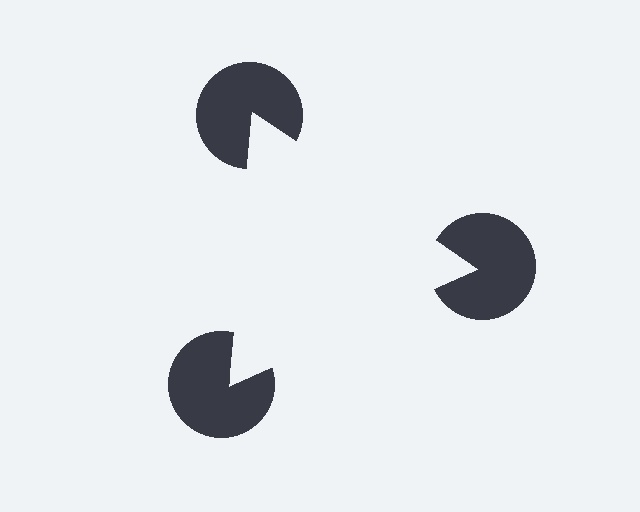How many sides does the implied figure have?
3 sides.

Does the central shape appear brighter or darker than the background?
It typically appears slightly brighter than the background, even though no actual brightness change is drawn.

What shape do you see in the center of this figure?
An illusory triangle — its edges are inferred from the aligned wedge cuts in the pac-man discs, not physically drawn.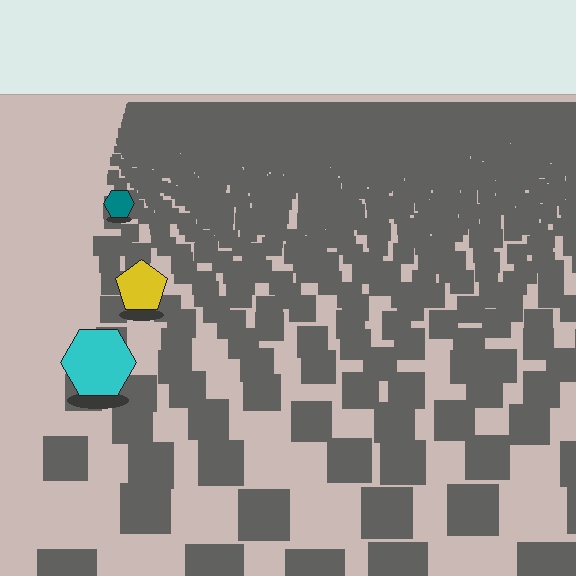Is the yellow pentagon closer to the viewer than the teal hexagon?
Yes. The yellow pentagon is closer — you can tell from the texture gradient: the ground texture is coarser near it.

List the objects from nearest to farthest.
From nearest to farthest: the cyan hexagon, the yellow pentagon, the teal hexagon.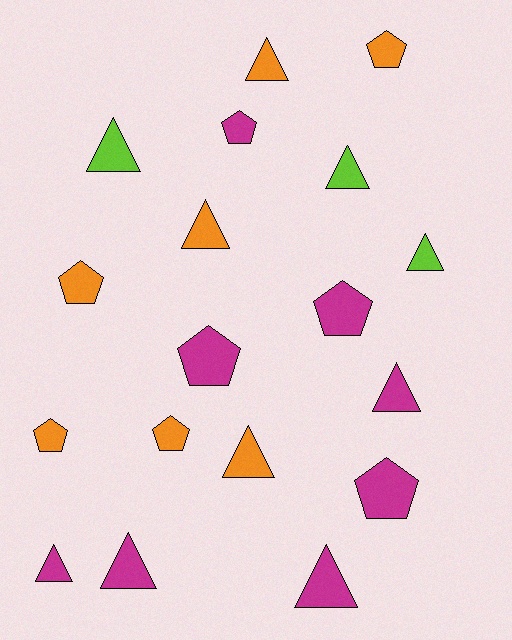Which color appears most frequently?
Magenta, with 8 objects.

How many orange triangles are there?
There are 3 orange triangles.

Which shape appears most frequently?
Triangle, with 10 objects.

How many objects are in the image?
There are 18 objects.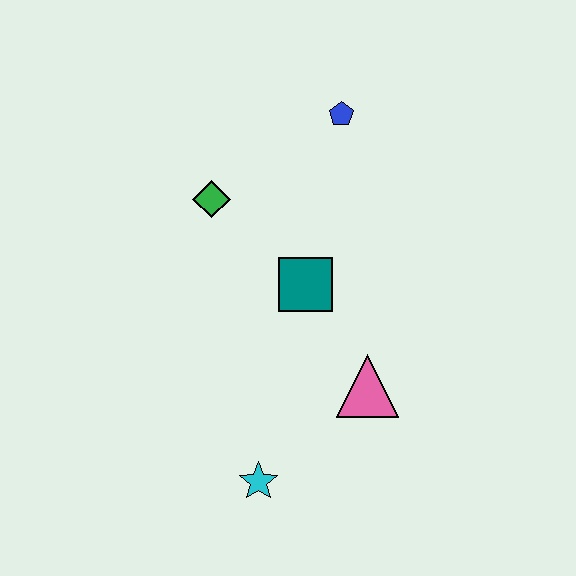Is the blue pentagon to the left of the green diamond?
No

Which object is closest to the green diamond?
The teal square is closest to the green diamond.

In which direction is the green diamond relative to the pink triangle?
The green diamond is above the pink triangle.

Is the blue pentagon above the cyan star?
Yes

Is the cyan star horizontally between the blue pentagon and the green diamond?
Yes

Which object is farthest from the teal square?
The cyan star is farthest from the teal square.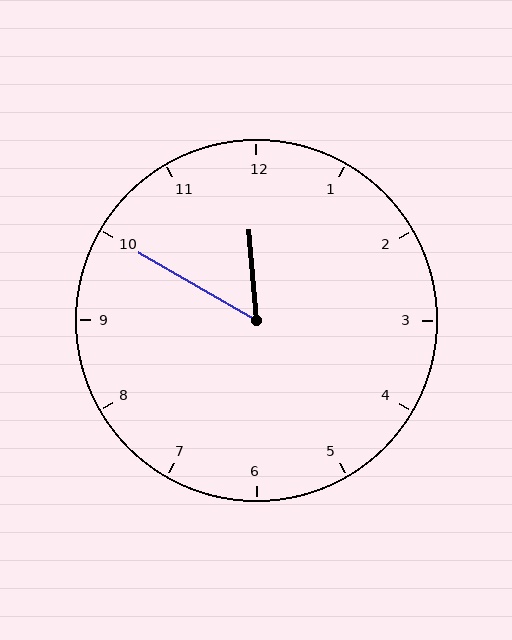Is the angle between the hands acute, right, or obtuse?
It is acute.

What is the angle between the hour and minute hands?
Approximately 55 degrees.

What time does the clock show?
11:50.